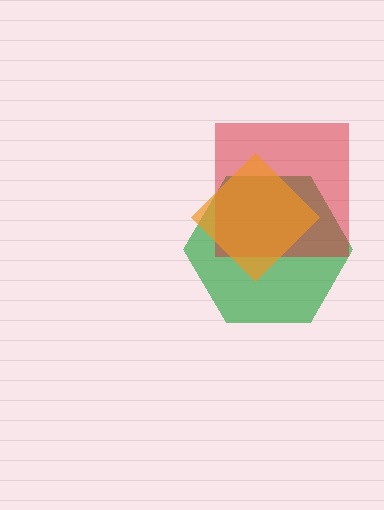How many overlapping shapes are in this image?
There are 3 overlapping shapes in the image.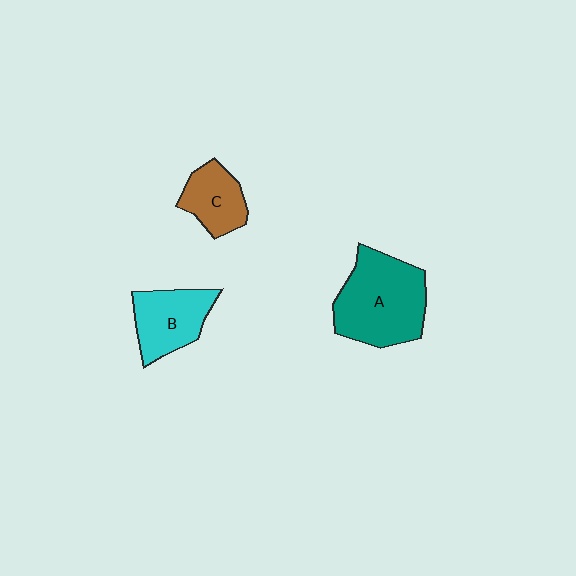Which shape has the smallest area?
Shape C (brown).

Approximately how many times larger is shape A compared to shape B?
Approximately 1.6 times.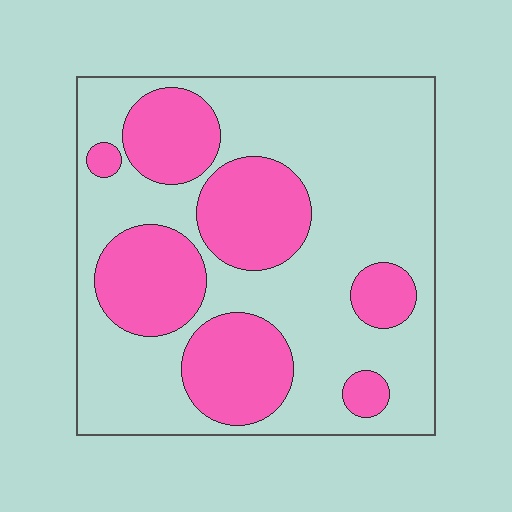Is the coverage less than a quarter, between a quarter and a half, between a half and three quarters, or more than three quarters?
Between a quarter and a half.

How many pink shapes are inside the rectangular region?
7.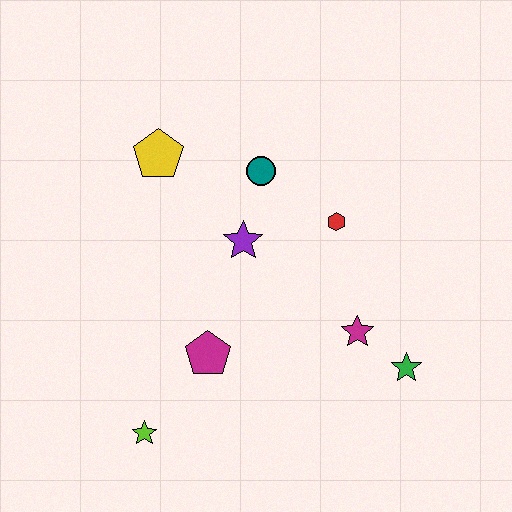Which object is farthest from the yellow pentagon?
The green star is farthest from the yellow pentagon.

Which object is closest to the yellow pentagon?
The teal circle is closest to the yellow pentagon.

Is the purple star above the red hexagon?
No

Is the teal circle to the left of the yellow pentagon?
No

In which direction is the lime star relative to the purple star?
The lime star is below the purple star.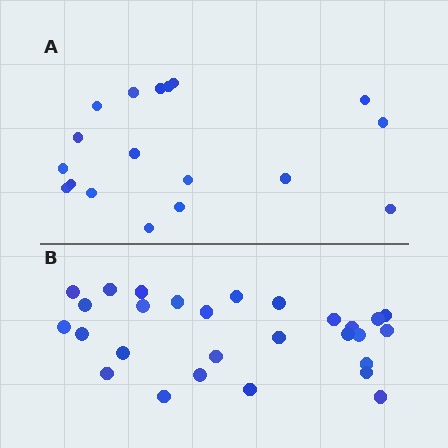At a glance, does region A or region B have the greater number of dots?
Region B (the bottom region) has more dots.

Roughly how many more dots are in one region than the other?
Region B has roughly 10 or so more dots than region A.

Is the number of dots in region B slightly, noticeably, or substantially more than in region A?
Region B has substantially more. The ratio is roughly 1.6 to 1.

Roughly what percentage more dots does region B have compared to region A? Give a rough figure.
About 55% more.